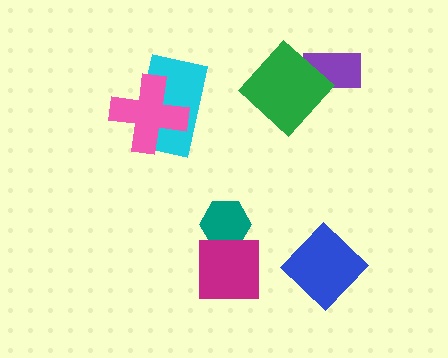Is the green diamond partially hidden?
No, no other shape covers it.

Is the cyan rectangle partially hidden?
Yes, it is partially covered by another shape.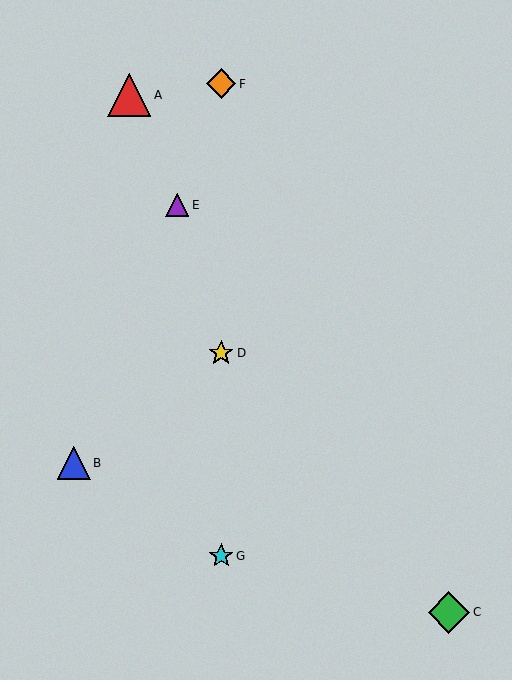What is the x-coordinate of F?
Object F is at x≈221.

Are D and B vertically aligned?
No, D is at x≈221 and B is at x≈74.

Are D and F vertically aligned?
Yes, both are at x≈221.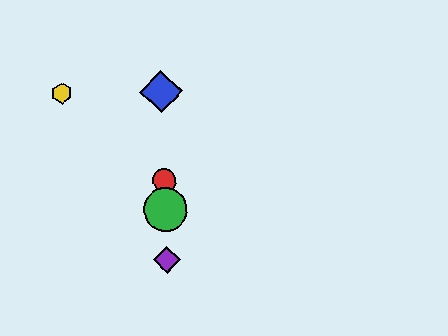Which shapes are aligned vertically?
The red circle, the blue diamond, the green circle, the purple diamond are aligned vertically.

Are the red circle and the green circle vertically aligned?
Yes, both are at x≈164.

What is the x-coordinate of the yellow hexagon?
The yellow hexagon is at x≈62.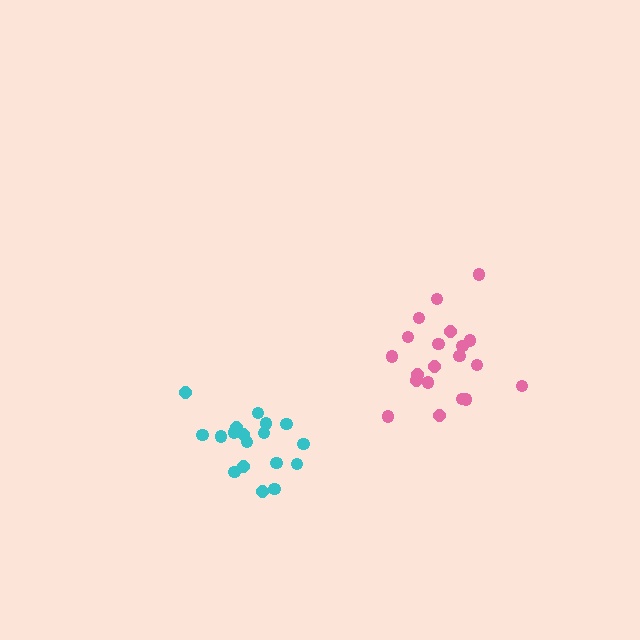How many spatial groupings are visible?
There are 2 spatial groupings.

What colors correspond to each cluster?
The clusters are colored: cyan, pink.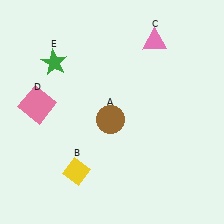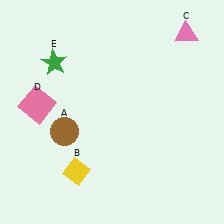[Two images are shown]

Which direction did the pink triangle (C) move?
The pink triangle (C) moved right.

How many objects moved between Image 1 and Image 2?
2 objects moved between the two images.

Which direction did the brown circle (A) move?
The brown circle (A) moved left.